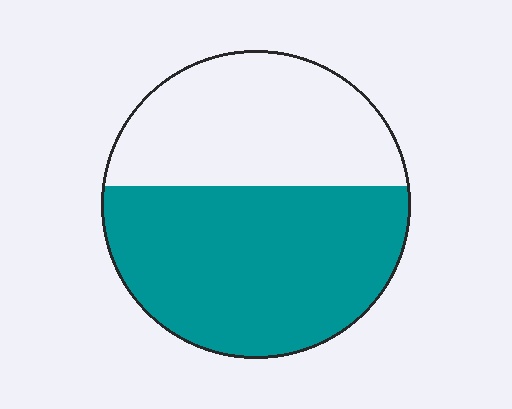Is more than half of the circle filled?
Yes.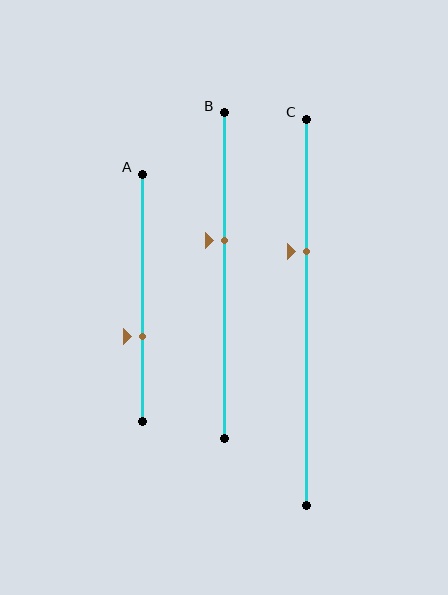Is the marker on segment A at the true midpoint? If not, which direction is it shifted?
No, the marker on segment A is shifted downward by about 16% of the segment length.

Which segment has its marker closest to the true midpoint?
Segment B has its marker closest to the true midpoint.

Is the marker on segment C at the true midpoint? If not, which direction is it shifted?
No, the marker on segment C is shifted upward by about 16% of the segment length.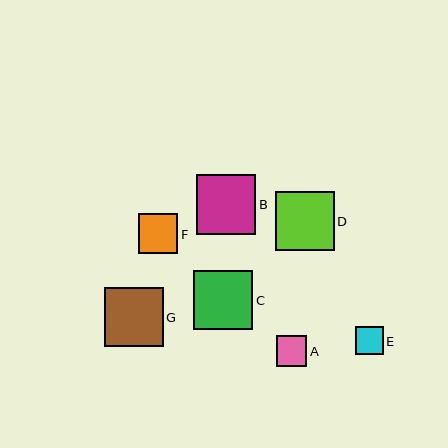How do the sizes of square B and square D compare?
Square B and square D are approximately the same size.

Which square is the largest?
Square B is the largest with a size of approximately 60 pixels.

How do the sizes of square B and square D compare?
Square B and square D are approximately the same size.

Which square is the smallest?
Square E is the smallest with a size of approximately 28 pixels.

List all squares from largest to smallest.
From largest to smallest: B, C, G, D, F, A, E.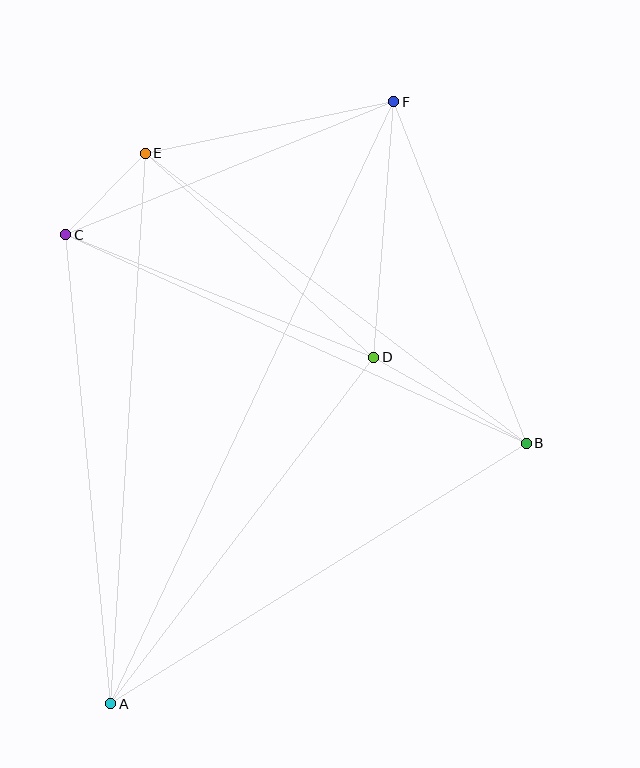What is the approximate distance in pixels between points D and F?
The distance between D and F is approximately 257 pixels.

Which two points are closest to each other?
Points C and E are closest to each other.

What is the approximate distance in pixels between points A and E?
The distance between A and E is approximately 552 pixels.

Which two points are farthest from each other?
Points A and F are farthest from each other.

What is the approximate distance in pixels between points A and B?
The distance between A and B is approximately 490 pixels.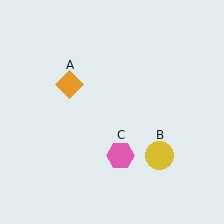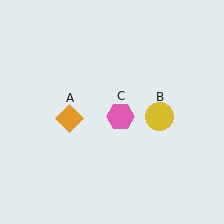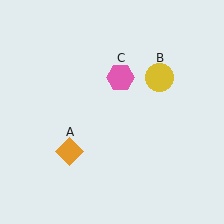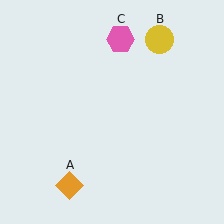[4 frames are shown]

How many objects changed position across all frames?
3 objects changed position: orange diamond (object A), yellow circle (object B), pink hexagon (object C).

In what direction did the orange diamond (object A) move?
The orange diamond (object A) moved down.